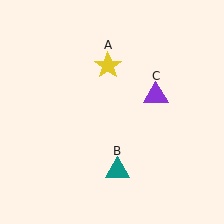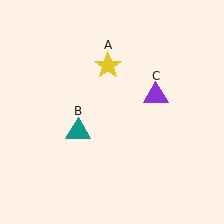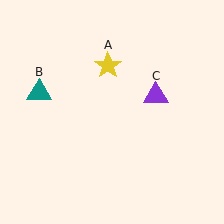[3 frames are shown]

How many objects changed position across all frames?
1 object changed position: teal triangle (object B).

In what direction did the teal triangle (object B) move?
The teal triangle (object B) moved up and to the left.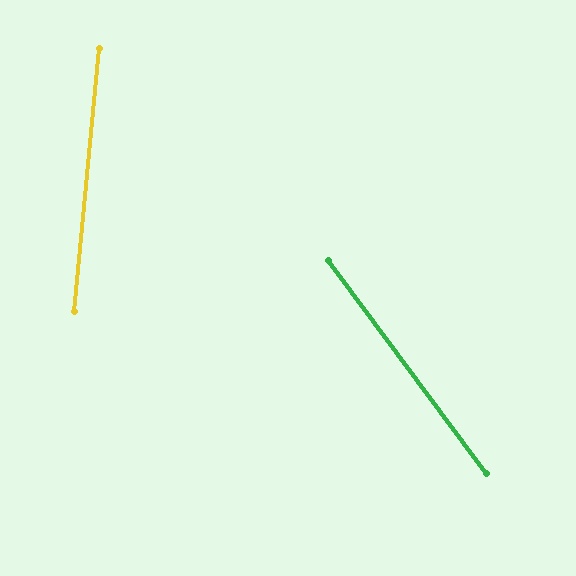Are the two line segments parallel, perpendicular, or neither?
Neither parallel nor perpendicular — they differ by about 42°.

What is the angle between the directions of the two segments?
Approximately 42 degrees.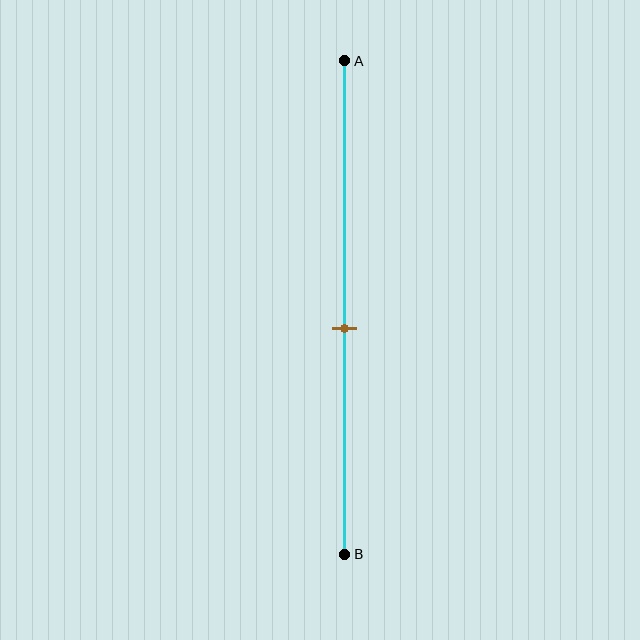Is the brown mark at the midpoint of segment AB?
No, the mark is at about 55% from A, not at the 50% midpoint.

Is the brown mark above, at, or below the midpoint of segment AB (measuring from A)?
The brown mark is below the midpoint of segment AB.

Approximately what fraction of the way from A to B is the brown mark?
The brown mark is approximately 55% of the way from A to B.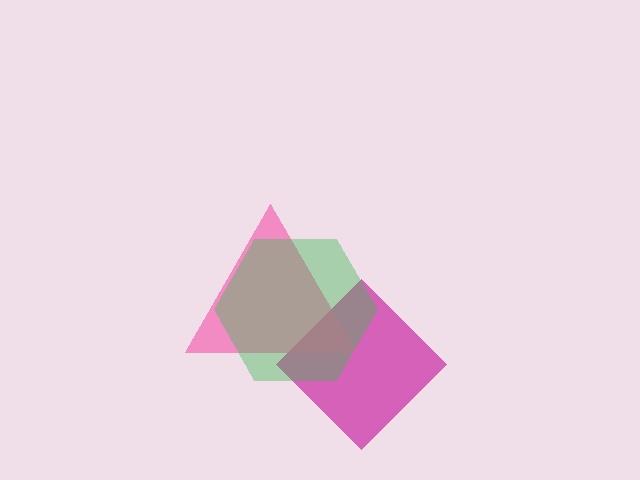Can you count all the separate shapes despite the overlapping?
Yes, there are 3 separate shapes.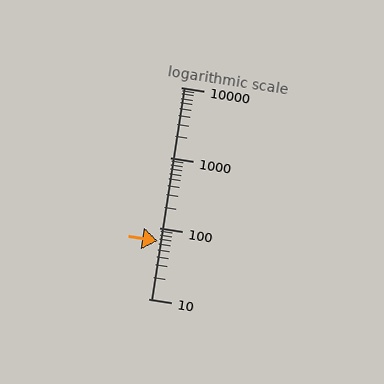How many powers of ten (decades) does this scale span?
The scale spans 3 decades, from 10 to 10000.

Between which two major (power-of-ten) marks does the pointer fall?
The pointer is between 10 and 100.